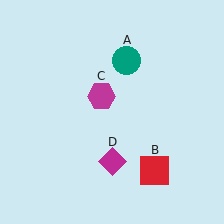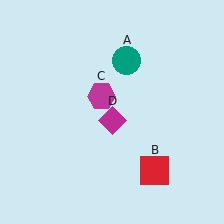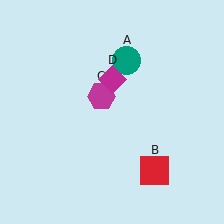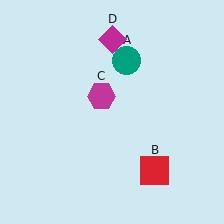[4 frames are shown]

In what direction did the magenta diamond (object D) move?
The magenta diamond (object D) moved up.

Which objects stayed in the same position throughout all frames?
Teal circle (object A) and red square (object B) and magenta hexagon (object C) remained stationary.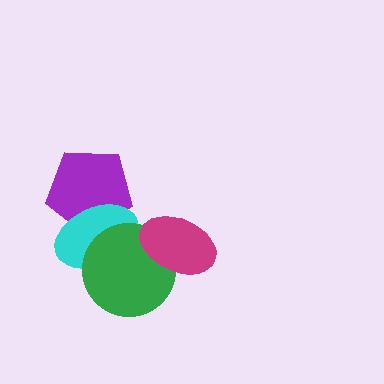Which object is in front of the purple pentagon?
The cyan ellipse is in front of the purple pentagon.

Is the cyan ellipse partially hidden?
Yes, it is partially covered by another shape.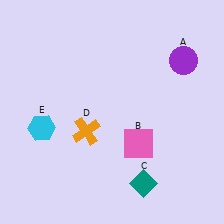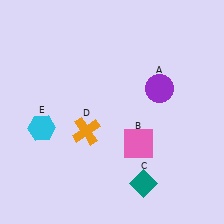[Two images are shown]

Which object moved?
The purple circle (A) moved down.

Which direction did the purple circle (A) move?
The purple circle (A) moved down.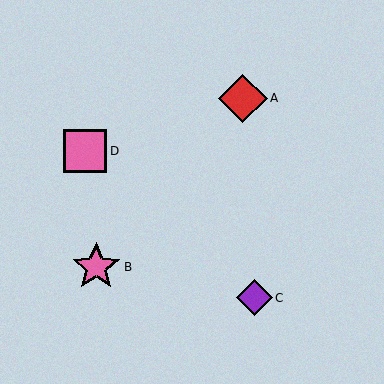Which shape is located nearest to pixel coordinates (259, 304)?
The purple diamond (labeled C) at (254, 298) is nearest to that location.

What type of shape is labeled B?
Shape B is a pink star.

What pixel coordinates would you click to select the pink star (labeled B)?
Click at (96, 267) to select the pink star B.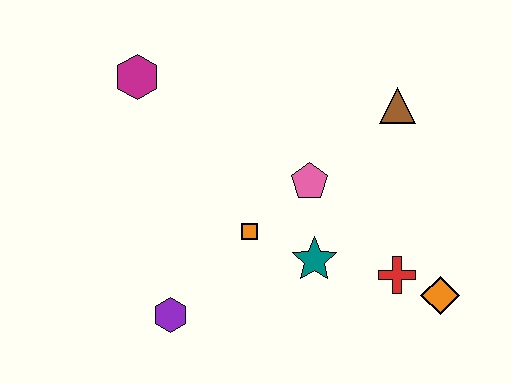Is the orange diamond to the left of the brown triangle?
No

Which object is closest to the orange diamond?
The red cross is closest to the orange diamond.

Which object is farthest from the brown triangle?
The purple hexagon is farthest from the brown triangle.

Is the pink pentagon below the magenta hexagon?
Yes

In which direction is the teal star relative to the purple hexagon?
The teal star is to the right of the purple hexagon.